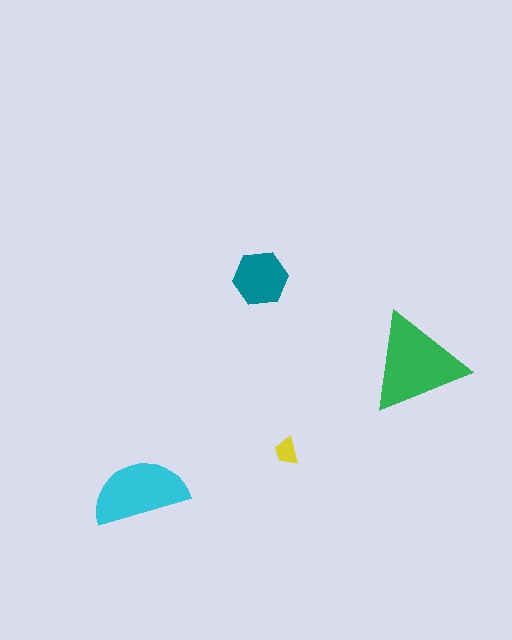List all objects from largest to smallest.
The green triangle, the cyan semicircle, the teal hexagon, the yellow trapezoid.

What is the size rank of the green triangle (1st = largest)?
1st.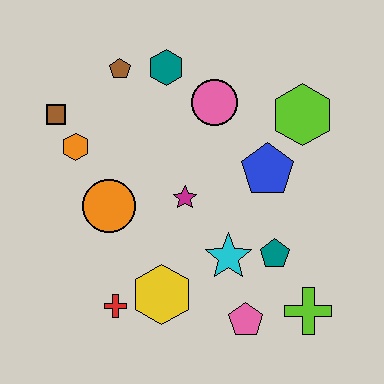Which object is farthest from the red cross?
The lime hexagon is farthest from the red cross.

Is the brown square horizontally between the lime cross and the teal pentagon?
No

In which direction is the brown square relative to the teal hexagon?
The brown square is to the left of the teal hexagon.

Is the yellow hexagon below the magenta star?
Yes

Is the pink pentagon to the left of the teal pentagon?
Yes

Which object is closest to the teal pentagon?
The cyan star is closest to the teal pentagon.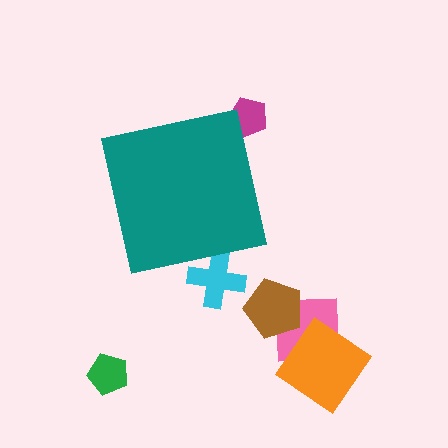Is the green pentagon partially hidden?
No, the green pentagon is fully visible.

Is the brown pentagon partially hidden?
No, the brown pentagon is fully visible.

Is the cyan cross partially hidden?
Yes, the cyan cross is partially hidden behind the teal square.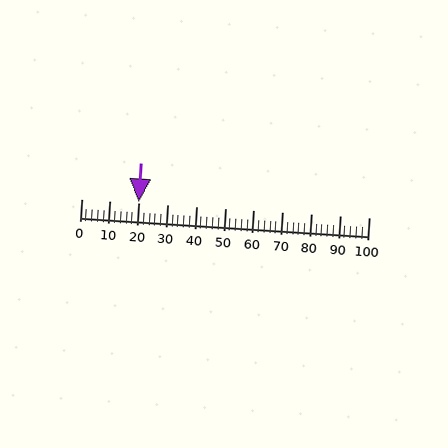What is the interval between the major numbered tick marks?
The major tick marks are spaced 10 units apart.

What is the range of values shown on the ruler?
The ruler shows values from 0 to 100.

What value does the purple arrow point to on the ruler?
The purple arrow points to approximately 20.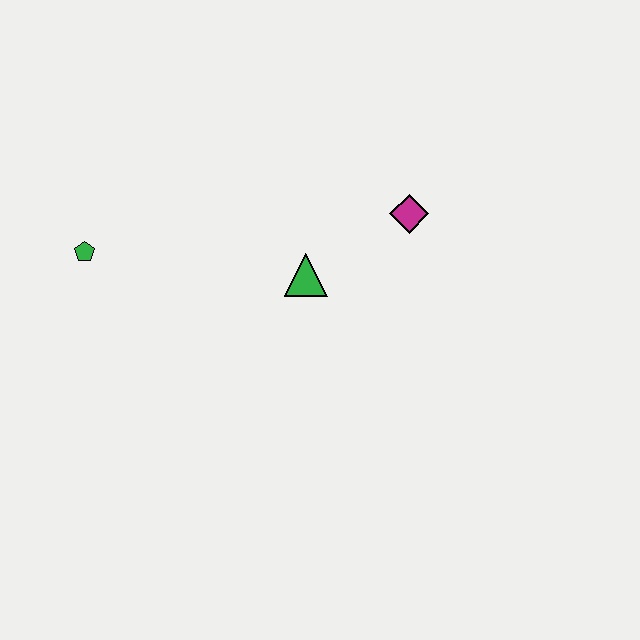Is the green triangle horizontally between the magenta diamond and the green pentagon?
Yes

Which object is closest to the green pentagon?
The green triangle is closest to the green pentagon.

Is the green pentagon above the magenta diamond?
No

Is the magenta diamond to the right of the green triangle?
Yes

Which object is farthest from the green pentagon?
The magenta diamond is farthest from the green pentagon.